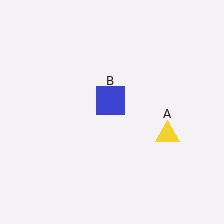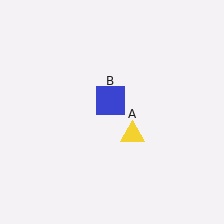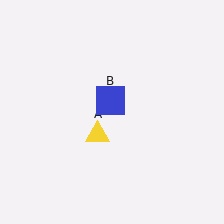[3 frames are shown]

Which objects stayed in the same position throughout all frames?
Blue square (object B) remained stationary.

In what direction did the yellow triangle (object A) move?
The yellow triangle (object A) moved left.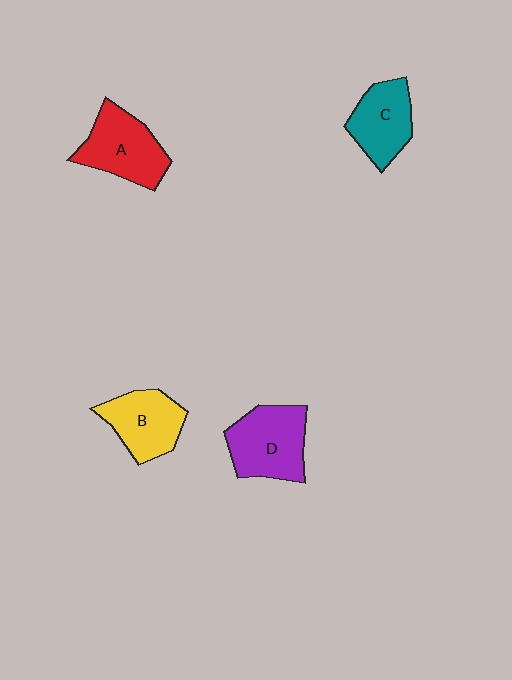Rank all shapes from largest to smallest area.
From largest to smallest: D (purple), A (red), B (yellow), C (teal).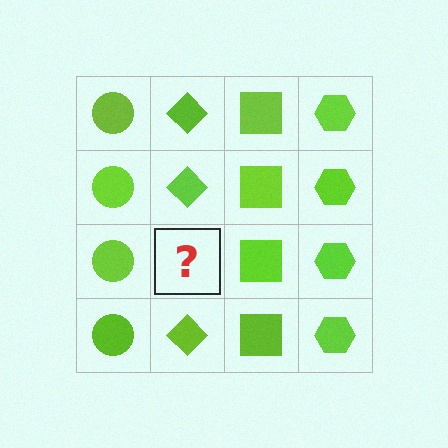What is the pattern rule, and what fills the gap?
The rule is that each column has a consistent shape. The gap should be filled with a lime diamond.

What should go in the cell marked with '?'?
The missing cell should contain a lime diamond.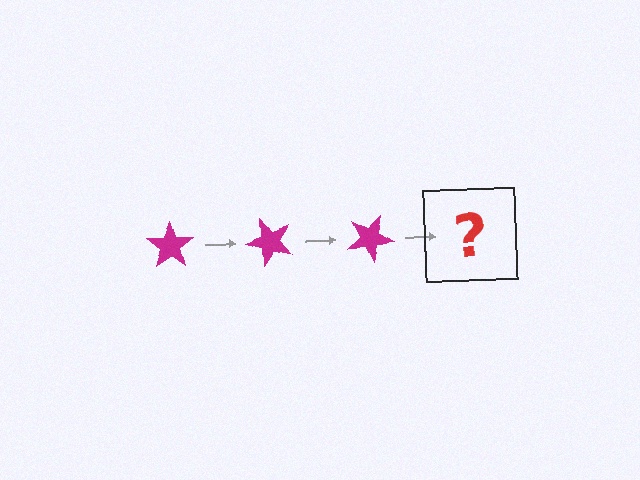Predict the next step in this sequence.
The next step is a magenta star rotated 150 degrees.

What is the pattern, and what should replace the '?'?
The pattern is that the star rotates 50 degrees each step. The '?' should be a magenta star rotated 150 degrees.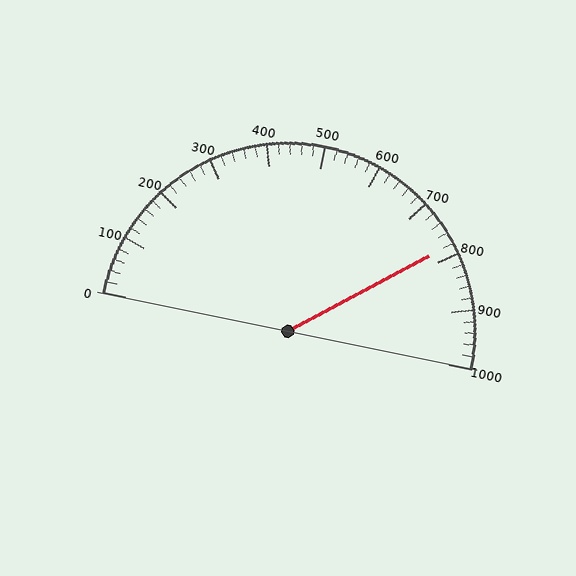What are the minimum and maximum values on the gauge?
The gauge ranges from 0 to 1000.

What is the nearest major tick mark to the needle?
The nearest major tick mark is 800.